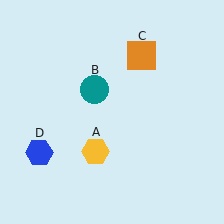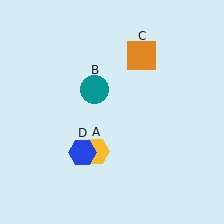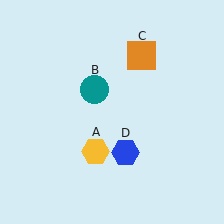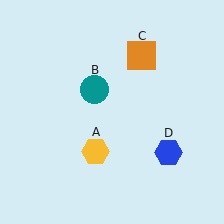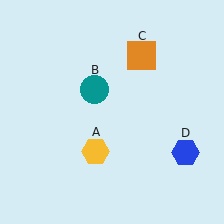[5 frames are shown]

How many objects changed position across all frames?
1 object changed position: blue hexagon (object D).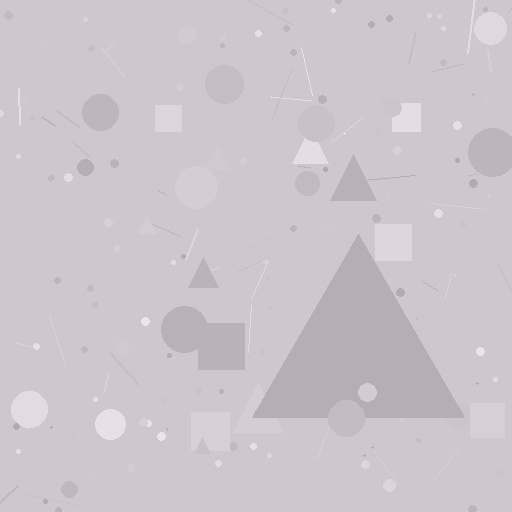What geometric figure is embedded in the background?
A triangle is embedded in the background.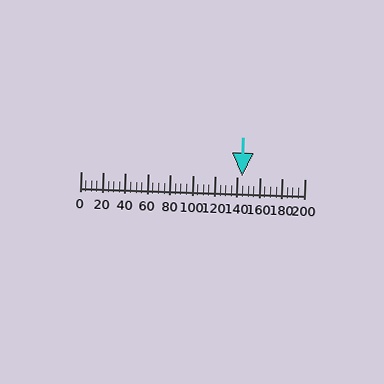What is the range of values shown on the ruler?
The ruler shows values from 0 to 200.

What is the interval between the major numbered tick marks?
The major tick marks are spaced 20 units apart.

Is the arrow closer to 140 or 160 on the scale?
The arrow is closer to 140.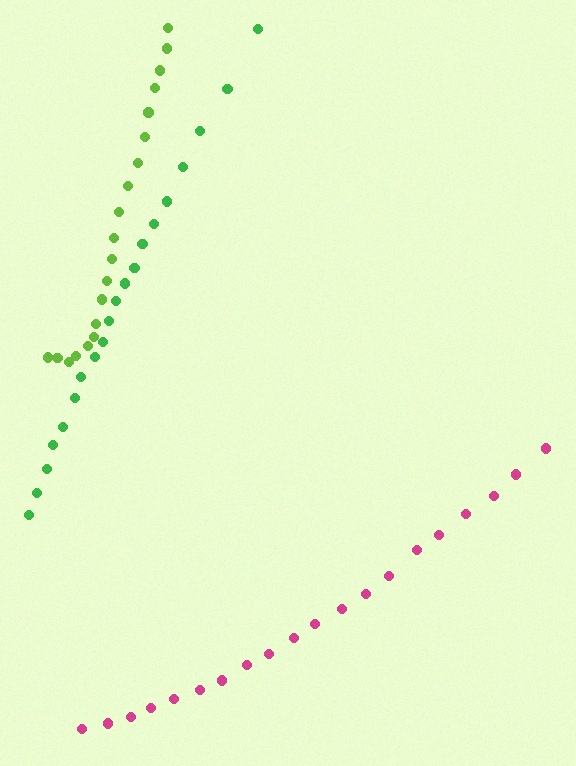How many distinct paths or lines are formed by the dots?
There are 3 distinct paths.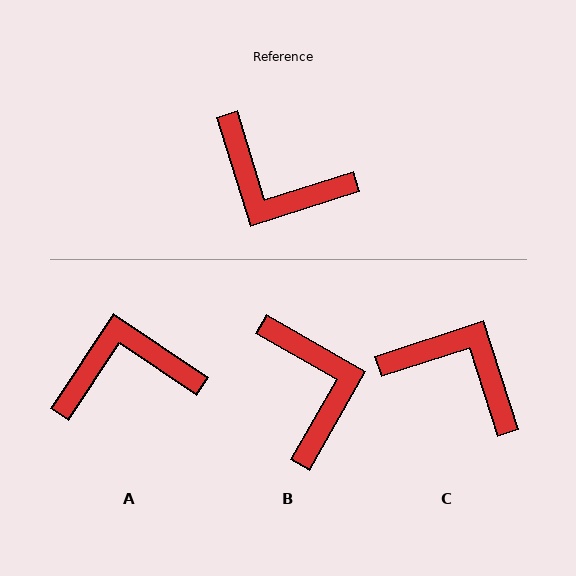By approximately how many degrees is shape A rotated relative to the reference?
Approximately 141 degrees clockwise.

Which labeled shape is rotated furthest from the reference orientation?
C, about 180 degrees away.